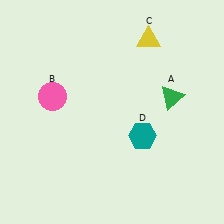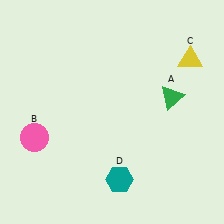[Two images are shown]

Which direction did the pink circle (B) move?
The pink circle (B) moved down.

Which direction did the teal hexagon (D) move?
The teal hexagon (D) moved down.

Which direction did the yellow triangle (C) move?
The yellow triangle (C) moved right.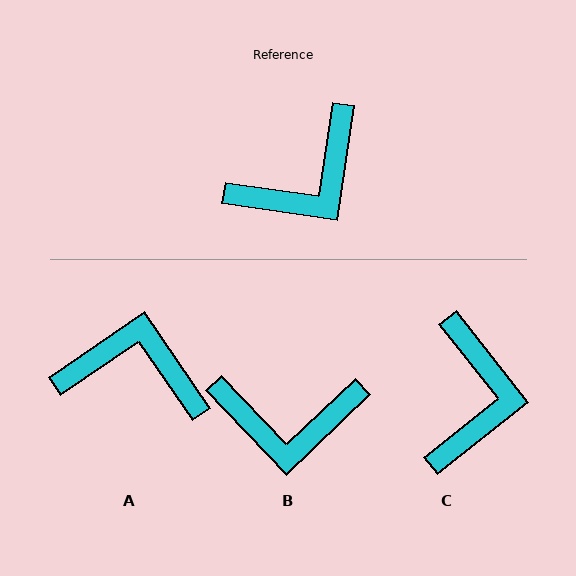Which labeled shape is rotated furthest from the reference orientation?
A, about 133 degrees away.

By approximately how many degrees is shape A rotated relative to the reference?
Approximately 133 degrees counter-clockwise.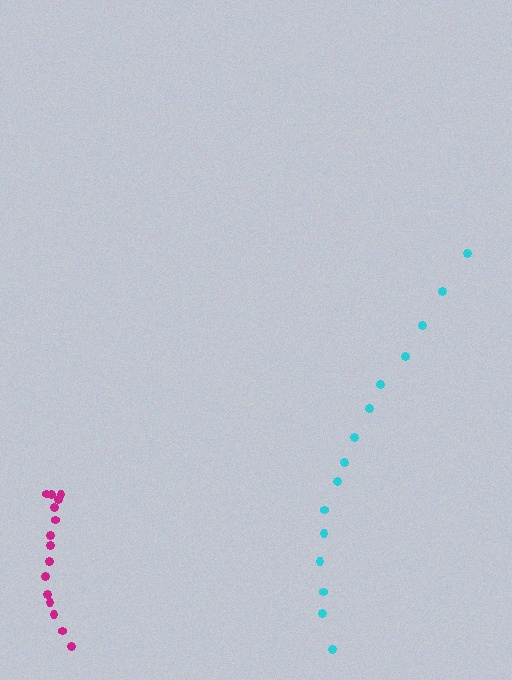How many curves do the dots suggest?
There are 2 distinct paths.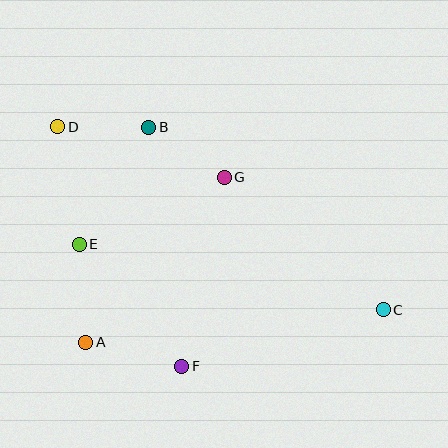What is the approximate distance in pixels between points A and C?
The distance between A and C is approximately 299 pixels.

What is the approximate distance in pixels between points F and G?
The distance between F and G is approximately 193 pixels.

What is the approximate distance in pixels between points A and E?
The distance between A and E is approximately 98 pixels.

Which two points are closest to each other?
Points B and G are closest to each other.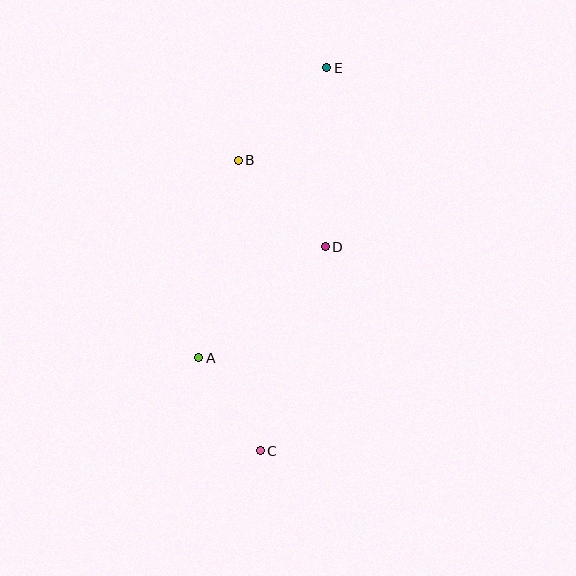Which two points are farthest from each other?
Points C and E are farthest from each other.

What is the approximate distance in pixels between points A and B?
The distance between A and B is approximately 201 pixels.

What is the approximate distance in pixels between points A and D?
The distance between A and D is approximately 168 pixels.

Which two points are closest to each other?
Points A and C are closest to each other.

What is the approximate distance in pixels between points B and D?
The distance between B and D is approximately 123 pixels.